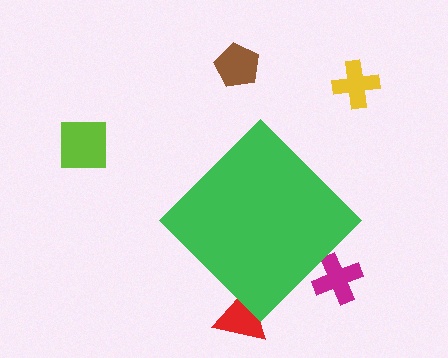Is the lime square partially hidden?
No, the lime square is fully visible.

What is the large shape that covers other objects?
A green diamond.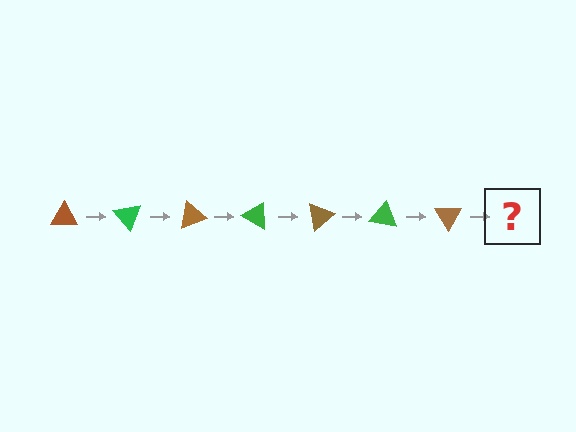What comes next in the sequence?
The next element should be a green triangle, rotated 350 degrees from the start.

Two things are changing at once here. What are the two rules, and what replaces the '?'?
The two rules are that it rotates 50 degrees each step and the color cycles through brown and green. The '?' should be a green triangle, rotated 350 degrees from the start.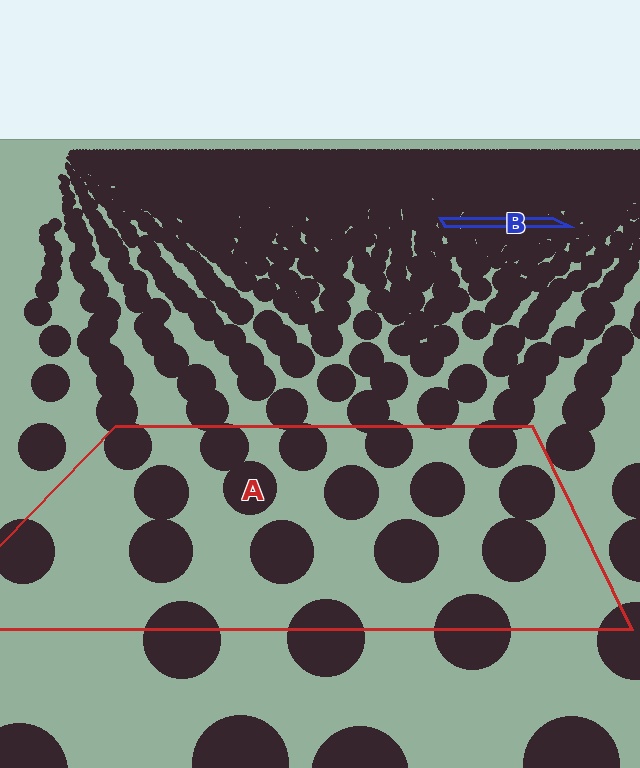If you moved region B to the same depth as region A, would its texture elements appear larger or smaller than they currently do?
They would appear larger. At a closer depth, the same texture elements are projected at a bigger on-screen size.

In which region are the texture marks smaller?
The texture marks are smaller in region B, because it is farther away.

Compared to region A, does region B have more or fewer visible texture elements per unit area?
Region B has more texture elements per unit area — they are packed more densely because it is farther away.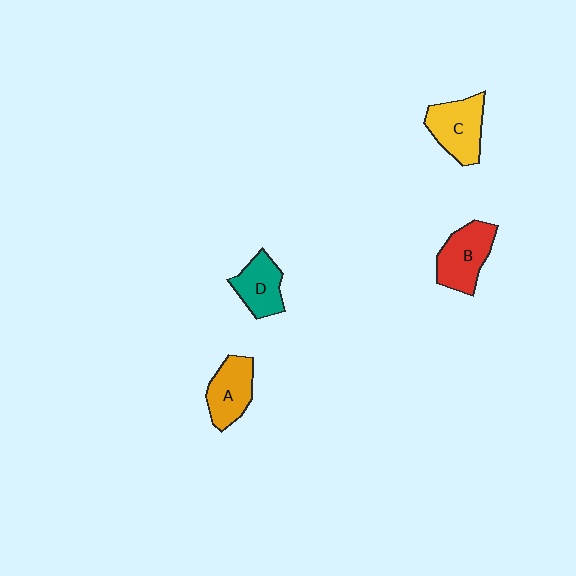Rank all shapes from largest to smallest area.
From largest to smallest: C (yellow), B (red), A (orange), D (teal).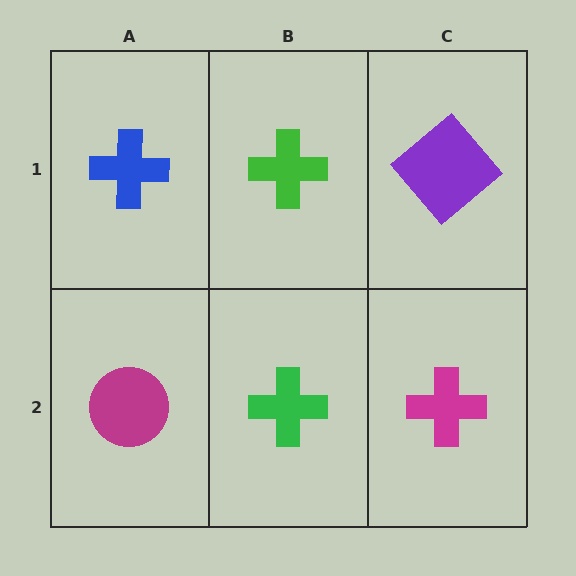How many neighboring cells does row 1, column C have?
2.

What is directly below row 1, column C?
A magenta cross.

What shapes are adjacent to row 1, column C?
A magenta cross (row 2, column C), a green cross (row 1, column B).